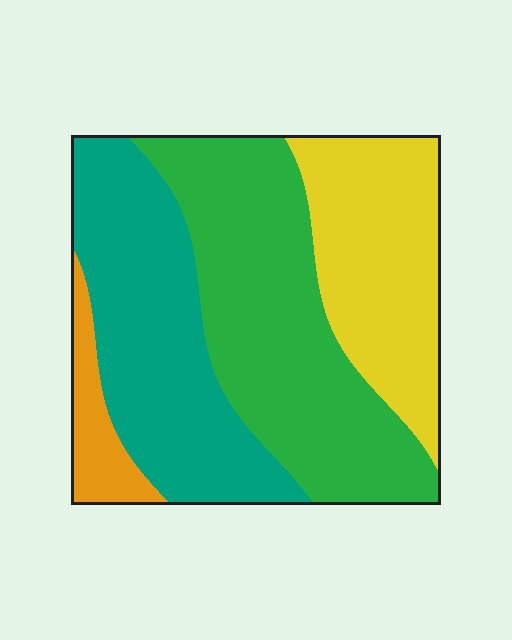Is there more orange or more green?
Green.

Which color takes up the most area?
Green, at roughly 35%.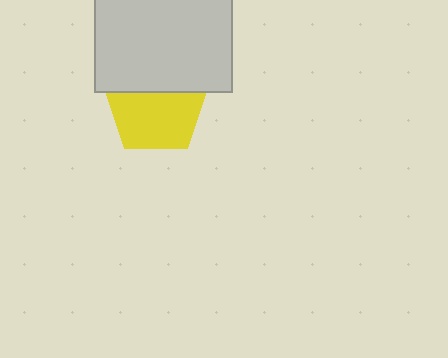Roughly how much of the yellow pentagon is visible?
Most of it is visible (roughly 65%).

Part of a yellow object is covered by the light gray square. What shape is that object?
It is a pentagon.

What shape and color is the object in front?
The object in front is a light gray square.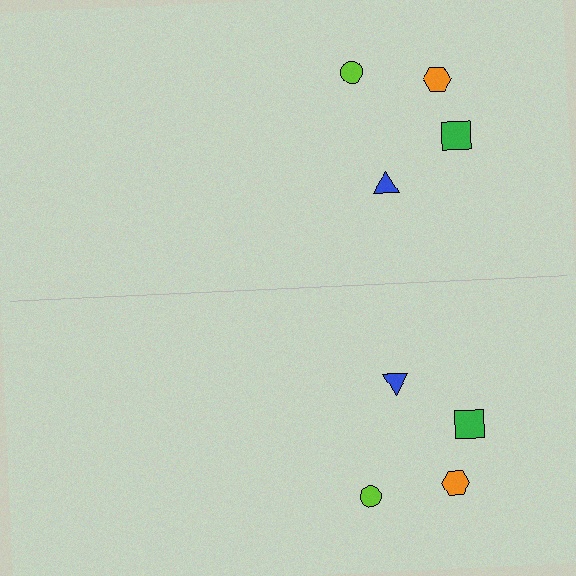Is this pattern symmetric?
Yes, this pattern has bilateral (reflection) symmetry.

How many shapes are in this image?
There are 8 shapes in this image.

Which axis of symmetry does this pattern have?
The pattern has a horizontal axis of symmetry running through the center of the image.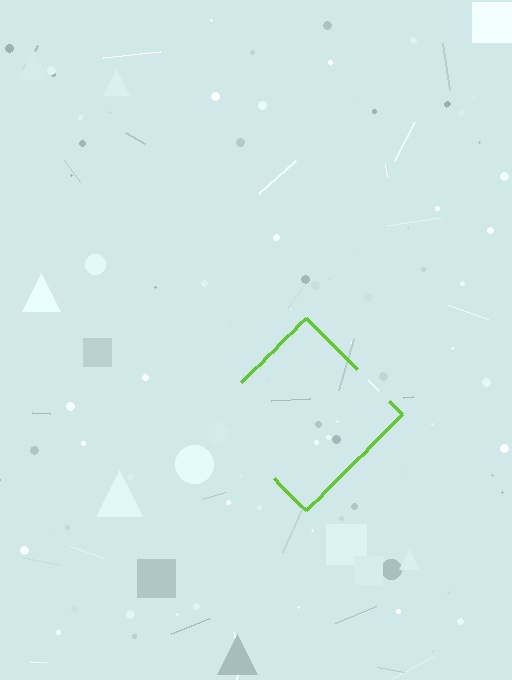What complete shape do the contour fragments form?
The contour fragments form a diamond.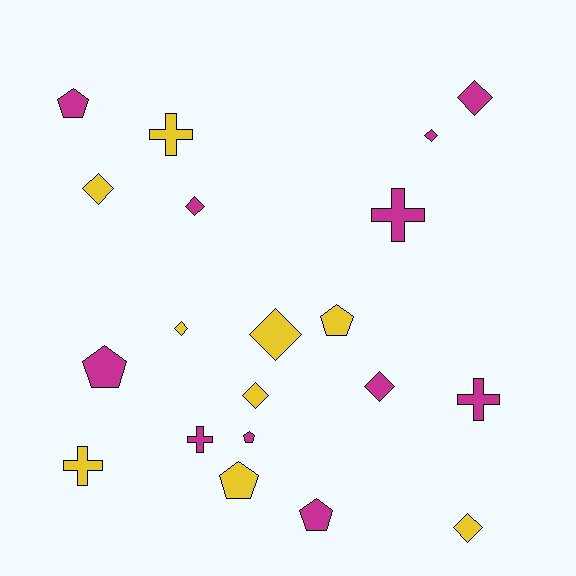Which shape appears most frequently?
Diamond, with 9 objects.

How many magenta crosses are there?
There are 3 magenta crosses.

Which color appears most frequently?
Magenta, with 11 objects.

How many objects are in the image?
There are 20 objects.